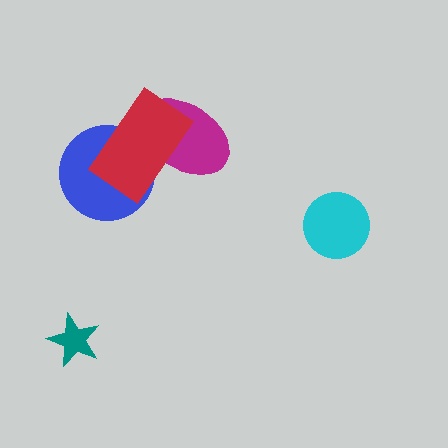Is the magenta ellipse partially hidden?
Yes, it is partially covered by another shape.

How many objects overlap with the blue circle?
2 objects overlap with the blue circle.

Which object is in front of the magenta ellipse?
The red rectangle is in front of the magenta ellipse.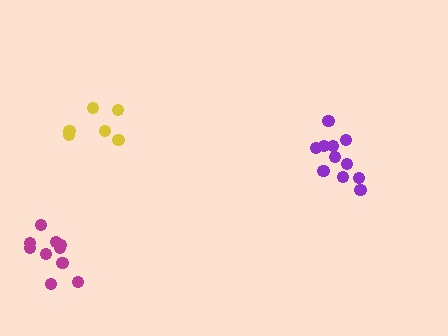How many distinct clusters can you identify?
There are 3 distinct clusters.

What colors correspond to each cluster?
The clusters are colored: magenta, purple, yellow.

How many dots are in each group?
Group 1: 11 dots, Group 2: 11 dots, Group 3: 6 dots (28 total).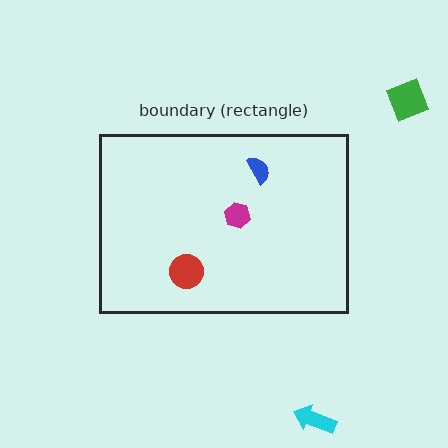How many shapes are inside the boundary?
3 inside, 2 outside.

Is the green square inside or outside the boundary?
Outside.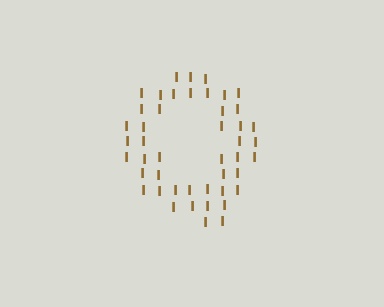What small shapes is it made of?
It is made of small letter I's.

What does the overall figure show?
The overall figure shows the letter Q.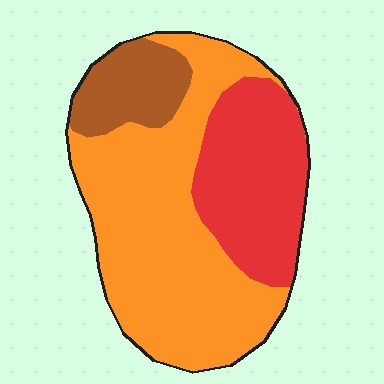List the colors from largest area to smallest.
From largest to smallest: orange, red, brown.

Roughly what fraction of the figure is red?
Red takes up between a quarter and a half of the figure.